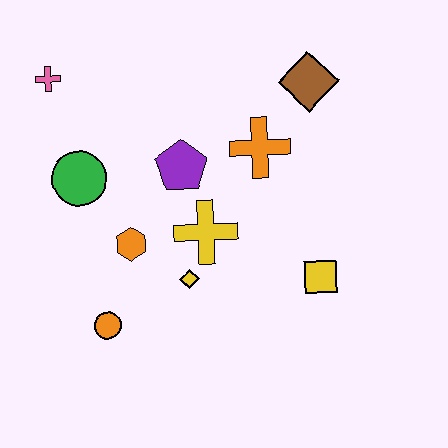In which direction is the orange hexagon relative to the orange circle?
The orange hexagon is above the orange circle.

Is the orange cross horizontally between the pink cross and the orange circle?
No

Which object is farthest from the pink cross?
The yellow square is farthest from the pink cross.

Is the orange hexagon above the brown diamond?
No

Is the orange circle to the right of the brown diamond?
No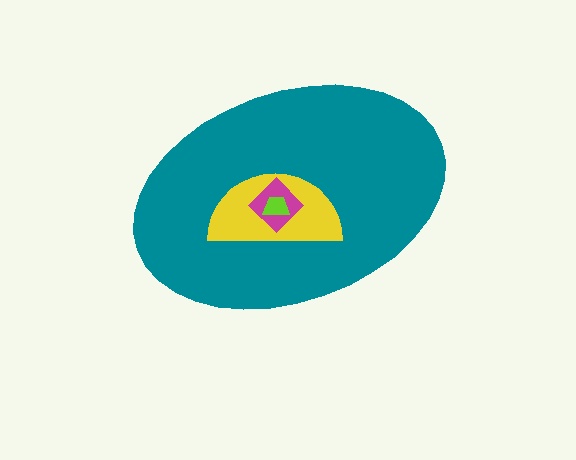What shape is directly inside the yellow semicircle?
The magenta diamond.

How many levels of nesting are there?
4.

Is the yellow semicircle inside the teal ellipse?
Yes.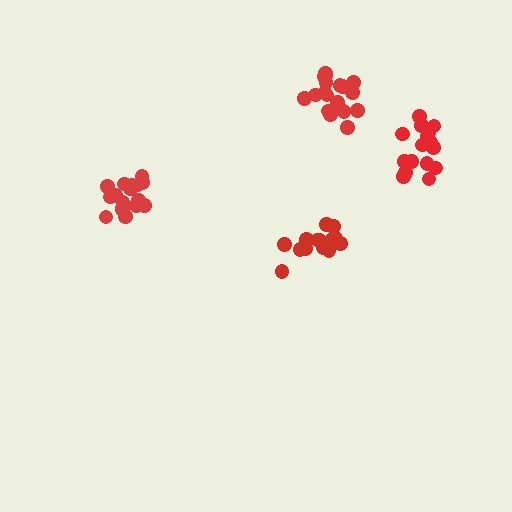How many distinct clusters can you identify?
There are 4 distinct clusters.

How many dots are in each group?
Group 1: 18 dots, Group 2: 16 dots, Group 3: 18 dots, Group 4: 15 dots (67 total).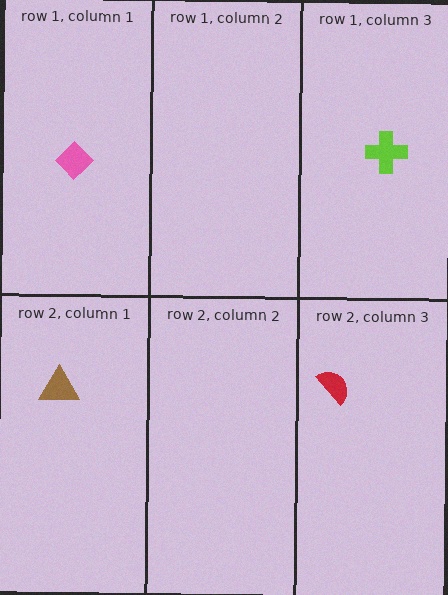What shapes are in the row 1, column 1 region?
The pink diamond.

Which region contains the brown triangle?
The row 2, column 1 region.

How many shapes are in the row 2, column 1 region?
1.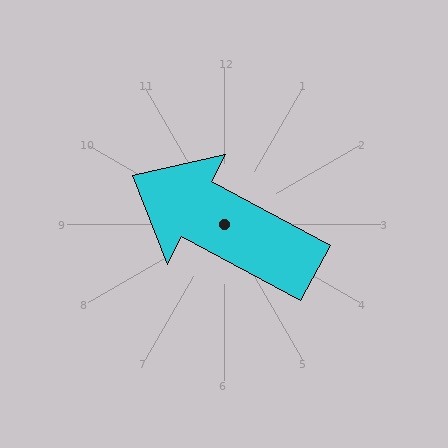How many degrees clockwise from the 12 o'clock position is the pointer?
Approximately 298 degrees.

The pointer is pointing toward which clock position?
Roughly 10 o'clock.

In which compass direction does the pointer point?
Northwest.